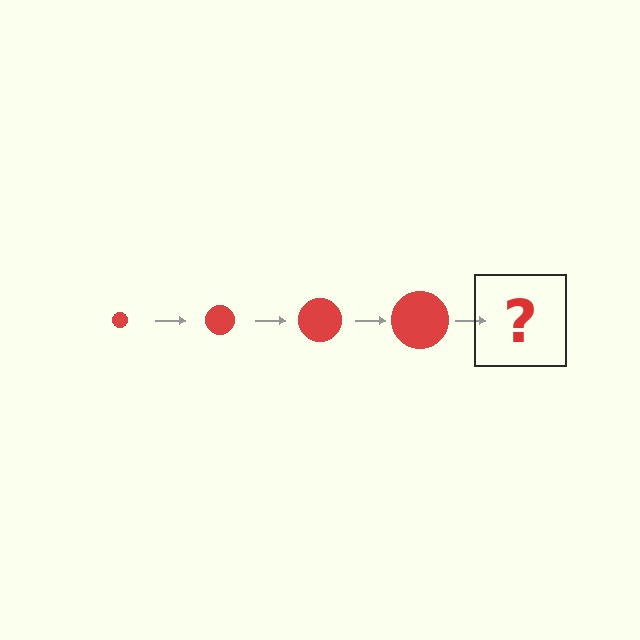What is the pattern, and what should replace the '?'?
The pattern is that the circle gets progressively larger each step. The '?' should be a red circle, larger than the previous one.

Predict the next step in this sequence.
The next step is a red circle, larger than the previous one.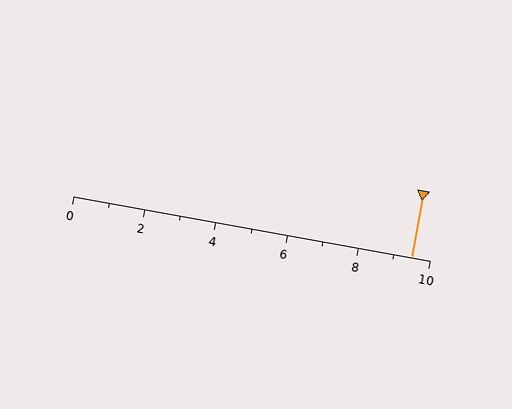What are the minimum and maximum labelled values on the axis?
The axis runs from 0 to 10.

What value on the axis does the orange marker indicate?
The marker indicates approximately 9.5.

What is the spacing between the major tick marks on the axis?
The major ticks are spaced 2 apart.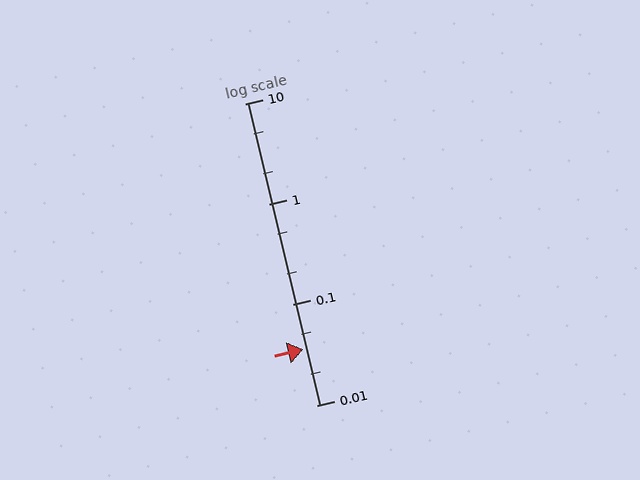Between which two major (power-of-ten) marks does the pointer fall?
The pointer is between 0.01 and 0.1.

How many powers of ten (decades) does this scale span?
The scale spans 3 decades, from 0.01 to 10.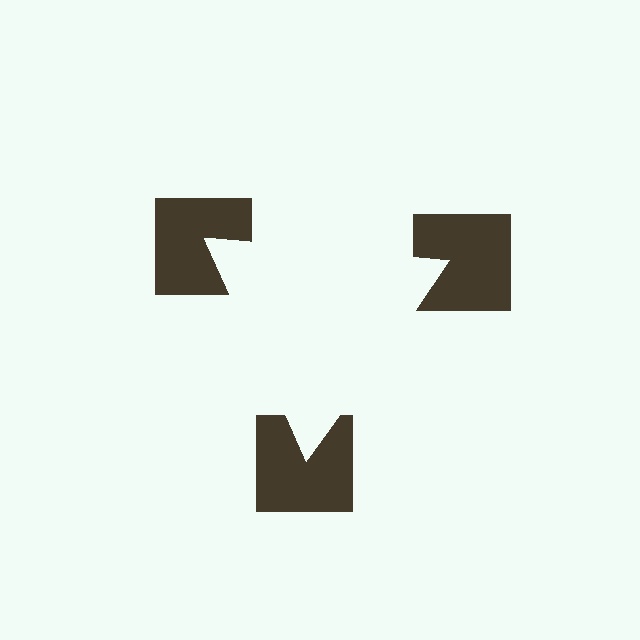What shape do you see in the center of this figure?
An illusory triangle — its edges are inferred from the aligned wedge cuts in the notched squares, not physically drawn.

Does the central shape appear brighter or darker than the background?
It typically appears slightly brighter than the background, even though no actual brightness change is drawn.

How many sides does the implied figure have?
3 sides.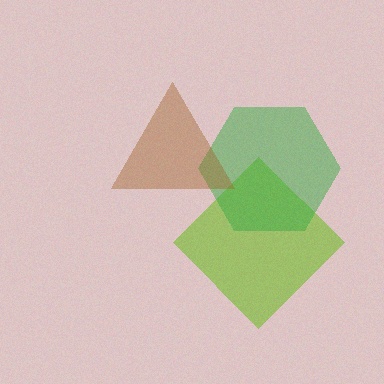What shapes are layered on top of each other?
The layered shapes are: a lime diamond, a green hexagon, a brown triangle.